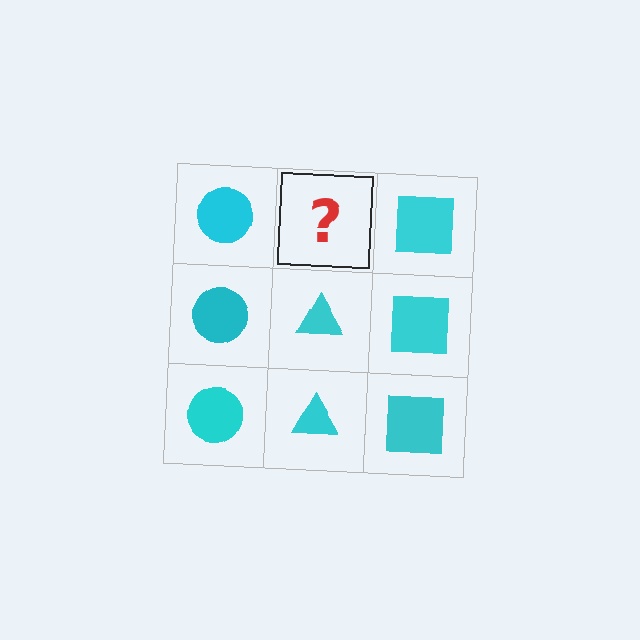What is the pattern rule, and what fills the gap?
The rule is that each column has a consistent shape. The gap should be filled with a cyan triangle.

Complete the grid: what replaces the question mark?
The question mark should be replaced with a cyan triangle.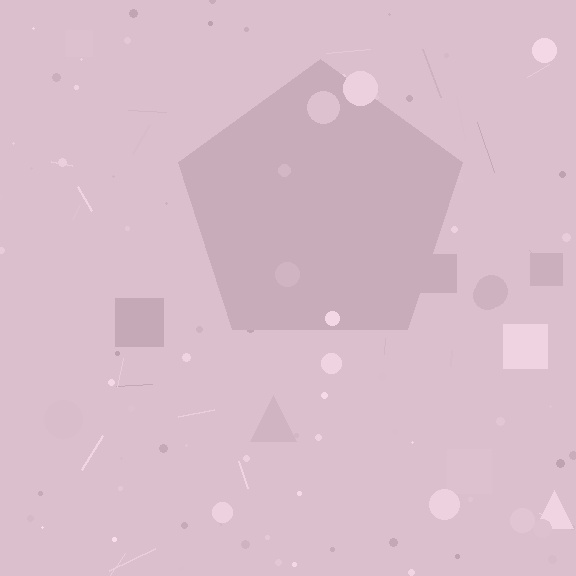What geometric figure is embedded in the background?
A pentagon is embedded in the background.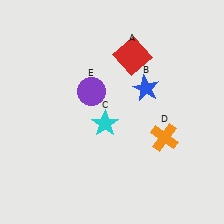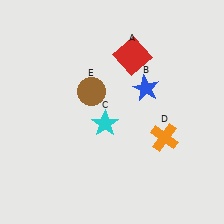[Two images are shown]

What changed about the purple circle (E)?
In Image 1, E is purple. In Image 2, it changed to brown.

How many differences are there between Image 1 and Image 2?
There is 1 difference between the two images.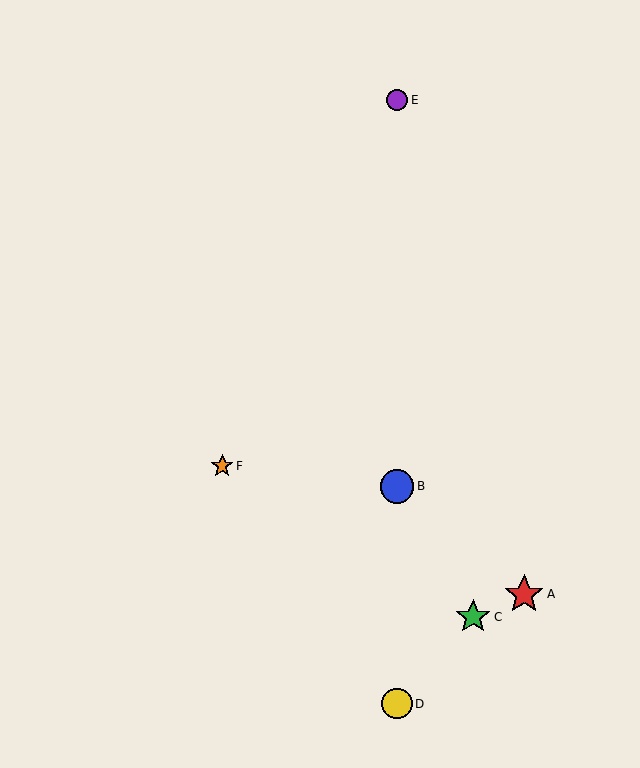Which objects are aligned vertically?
Objects B, D, E are aligned vertically.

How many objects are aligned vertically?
3 objects (B, D, E) are aligned vertically.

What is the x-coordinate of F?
Object F is at x≈222.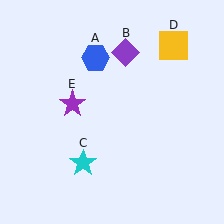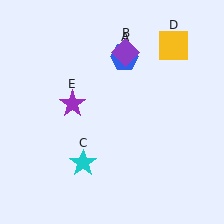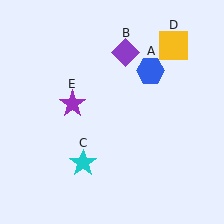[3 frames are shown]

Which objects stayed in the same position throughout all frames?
Purple diamond (object B) and cyan star (object C) and yellow square (object D) and purple star (object E) remained stationary.